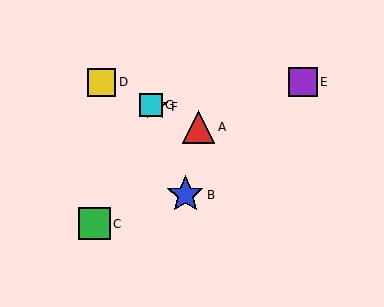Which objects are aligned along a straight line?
Objects A, D, F, G are aligned along a straight line.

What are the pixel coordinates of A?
Object A is at (198, 127).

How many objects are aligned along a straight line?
4 objects (A, D, F, G) are aligned along a straight line.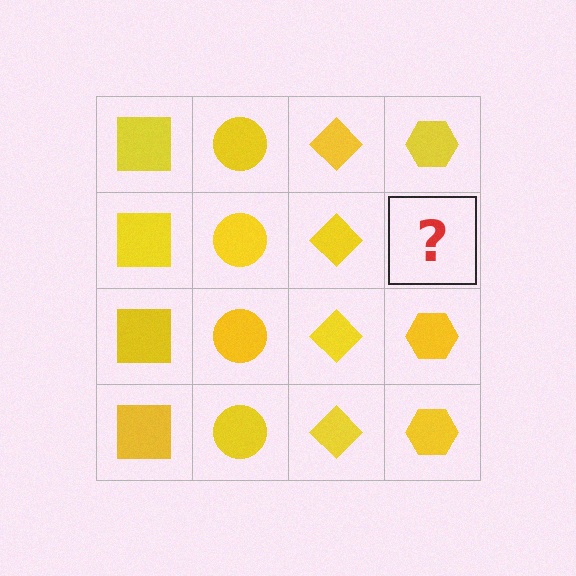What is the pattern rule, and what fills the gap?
The rule is that each column has a consistent shape. The gap should be filled with a yellow hexagon.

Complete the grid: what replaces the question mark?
The question mark should be replaced with a yellow hexagon.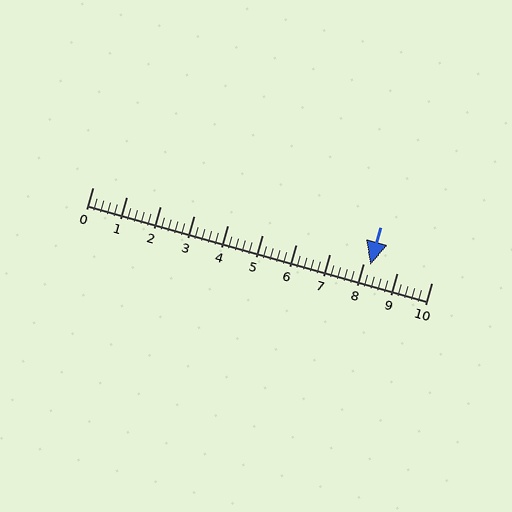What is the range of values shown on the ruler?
The ruler shows values from 0 to 10.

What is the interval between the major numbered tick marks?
The major tick marks are spaced 1 units apart.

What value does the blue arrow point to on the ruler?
The blue arrow points to approximately 8.2.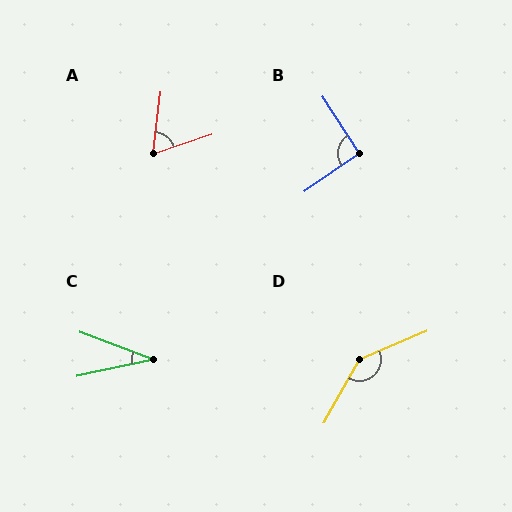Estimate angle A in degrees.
Approximately 64 degrees.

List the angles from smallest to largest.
C (32°), A (64°), B (91°), D (142°).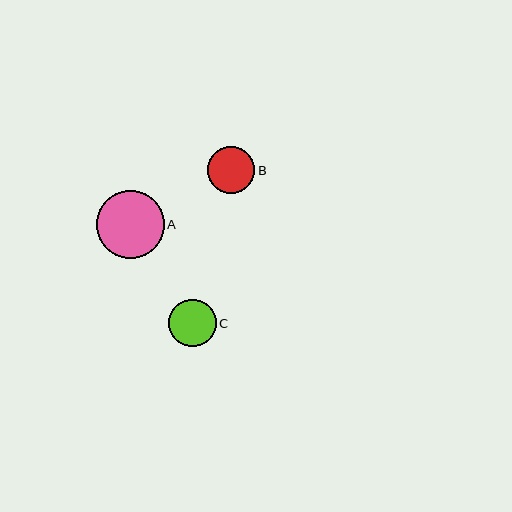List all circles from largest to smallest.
From largest to smallest: A, C, B.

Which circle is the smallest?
Circle B is the smallest with a size of approximately 47 pixels.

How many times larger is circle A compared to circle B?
Circle A is approximately 1.4 times the size of circle B.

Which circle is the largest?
Circle A is the largest with a size of approximately 68 pixels.